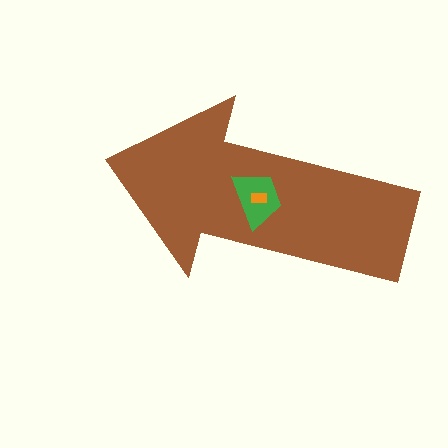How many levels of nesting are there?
3.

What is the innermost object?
The orange rectangle.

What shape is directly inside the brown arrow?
The green trapezoid.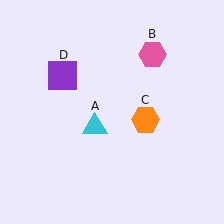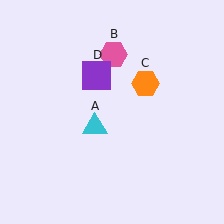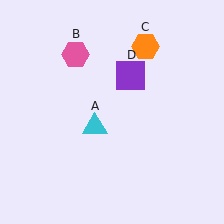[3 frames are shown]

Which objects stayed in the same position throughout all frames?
Cyan triangle (object A) remained stationary.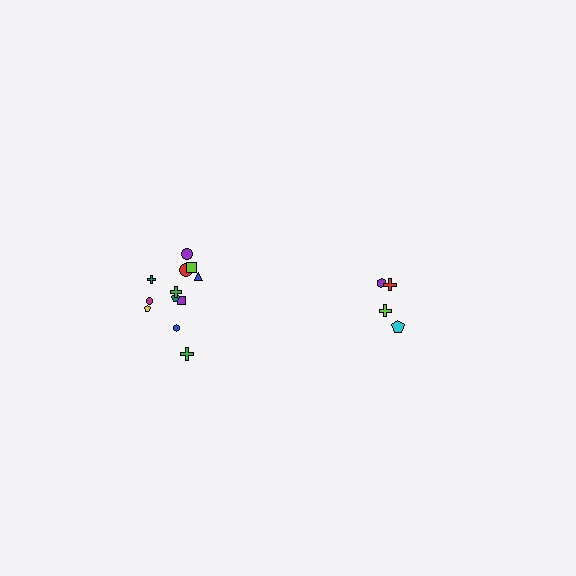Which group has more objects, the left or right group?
The left group.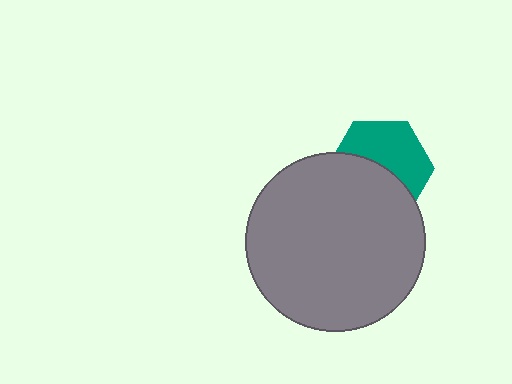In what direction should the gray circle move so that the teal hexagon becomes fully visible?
The gray circle should move down. That is the shortest direction to clear the overlap and leave the teal hexagon fully visible.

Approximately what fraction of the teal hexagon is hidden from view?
Roughly 50% of the teal hexagon is hidden behind the gray circle.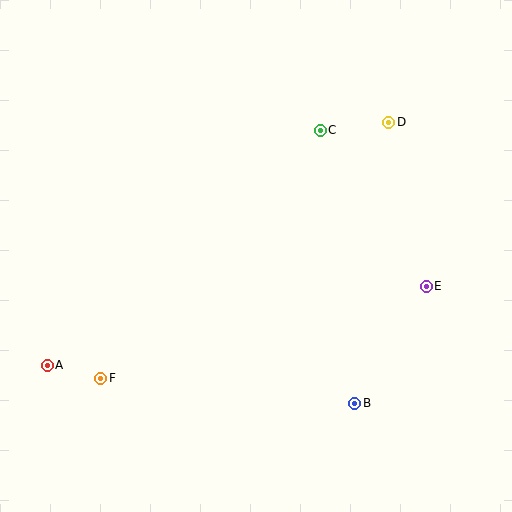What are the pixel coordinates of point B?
Point B is at (355, 403).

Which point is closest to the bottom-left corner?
Point A is closest to the bottom-left corner.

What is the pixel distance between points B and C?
The distance between B and C is 275 pixels.